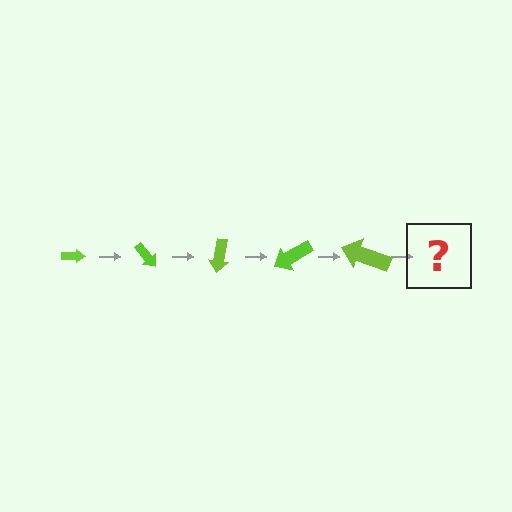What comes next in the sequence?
The next element should be an arrow, larger than the previous one and rotated 250 degrees from the start.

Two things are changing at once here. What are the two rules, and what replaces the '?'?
The two rules are that the arrow grows larger each step and it rotates 50 degrees each step. The '?' should be an arrow, larger than the previous one and rotated 250 degrees from the start.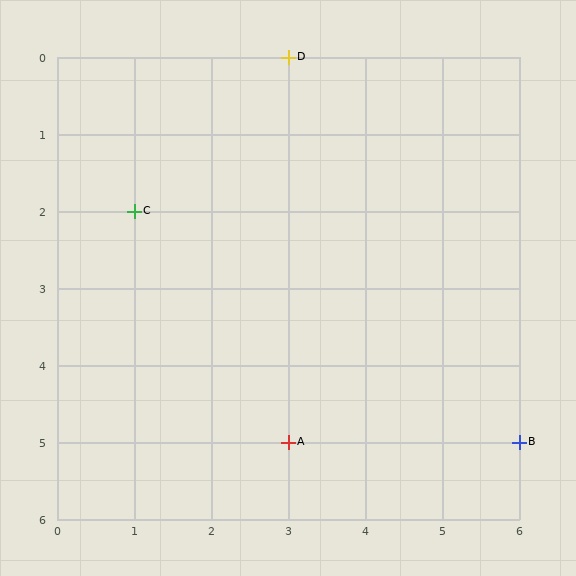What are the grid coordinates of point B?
Point B is at grid coordinates (6, 5).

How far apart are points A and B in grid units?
Points A and B are 3 columns apart.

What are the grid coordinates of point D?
Point D is at grid coordinates (3, 0).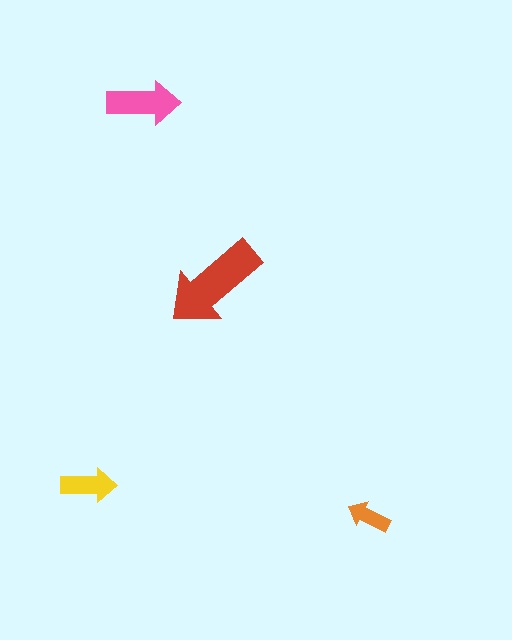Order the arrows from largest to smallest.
the red one, the pink one, the yellow one, the orange one.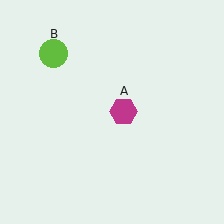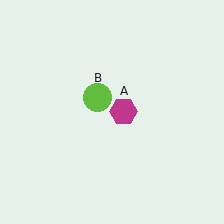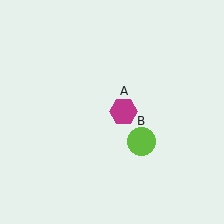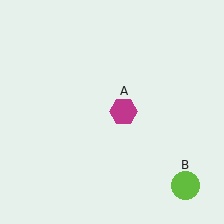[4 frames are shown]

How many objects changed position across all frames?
1 object changed position: lime circle (object B).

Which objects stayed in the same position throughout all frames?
Magenta hexagon (object A) remained stationary.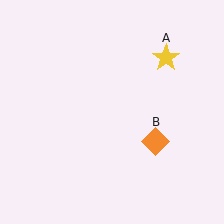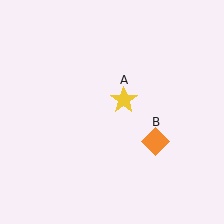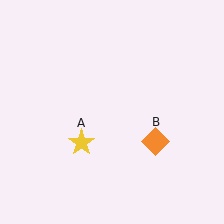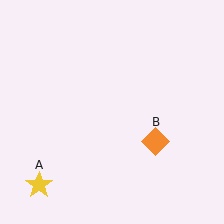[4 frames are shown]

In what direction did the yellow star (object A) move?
The yellow star (object A) moved down and to the left.